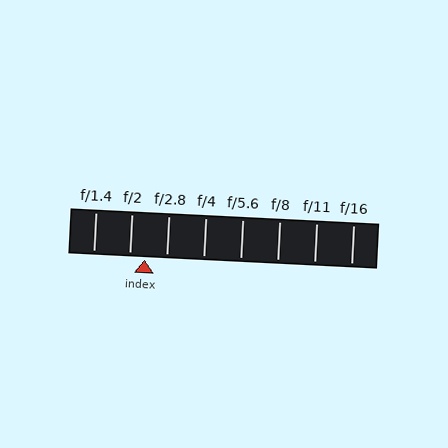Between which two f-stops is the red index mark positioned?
The index mark is between f/2 and f/2.8.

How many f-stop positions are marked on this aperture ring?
There are 8 f-stop positions marked.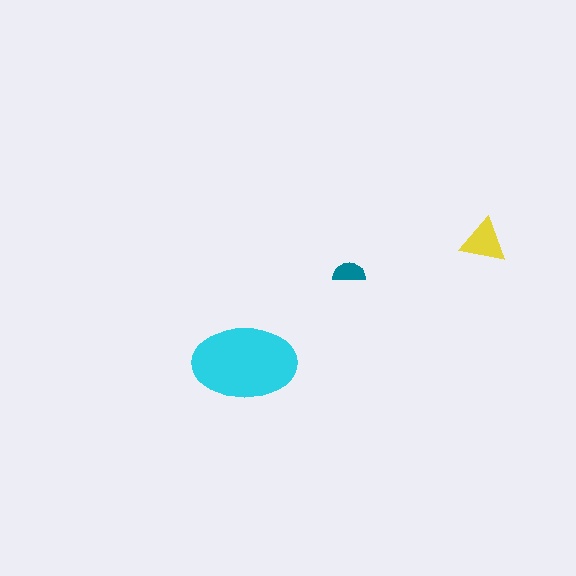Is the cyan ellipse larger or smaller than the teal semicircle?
Larger.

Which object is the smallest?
The teal semicircle.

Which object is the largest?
The cyan ellipse.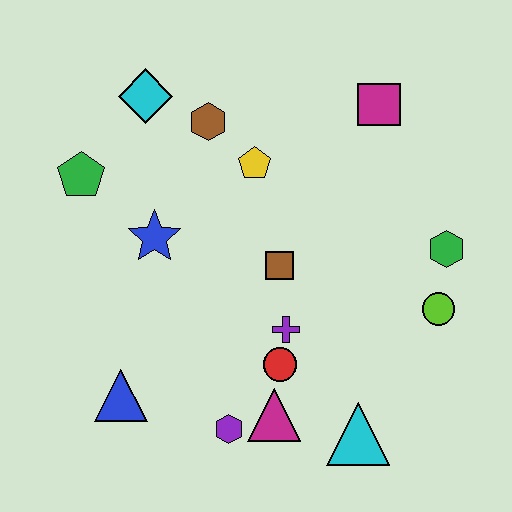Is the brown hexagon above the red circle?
Yes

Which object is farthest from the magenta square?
The blue triangle is farthest from the magenta square.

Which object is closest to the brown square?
The purple cross is closest to the brown square.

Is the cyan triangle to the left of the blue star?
No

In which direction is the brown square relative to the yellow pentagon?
The brown square is below the yellow pentagon.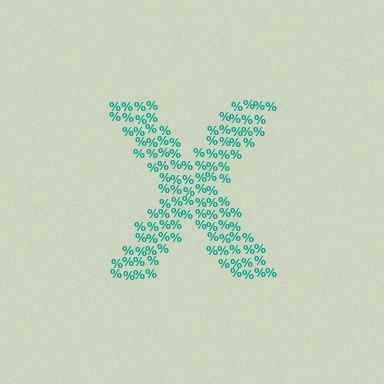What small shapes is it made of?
It is made of small percent signs.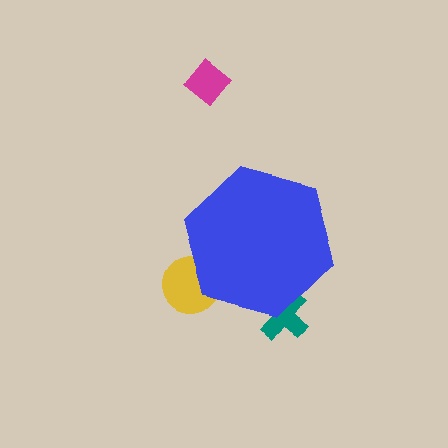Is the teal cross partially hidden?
Yes, the teal cross is partially hidden behind the blue hexagon.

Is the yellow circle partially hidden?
Yes, the yellow circle is partially hidden behind the blue hexagon.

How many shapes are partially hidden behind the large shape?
2 shapes are partially hidden.